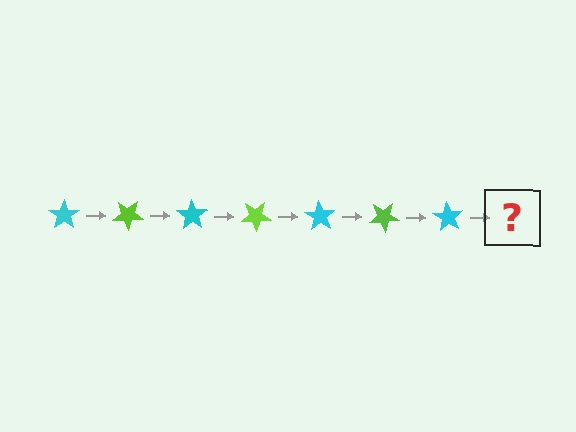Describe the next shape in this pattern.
It should be a lime star, rotated 245 degrees from the start.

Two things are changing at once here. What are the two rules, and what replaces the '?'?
The two rules are that it rotates 35 degrees each step and the color cycles through cyan and lime. The '?' should be a lime star, rotated 245 degrees from the start.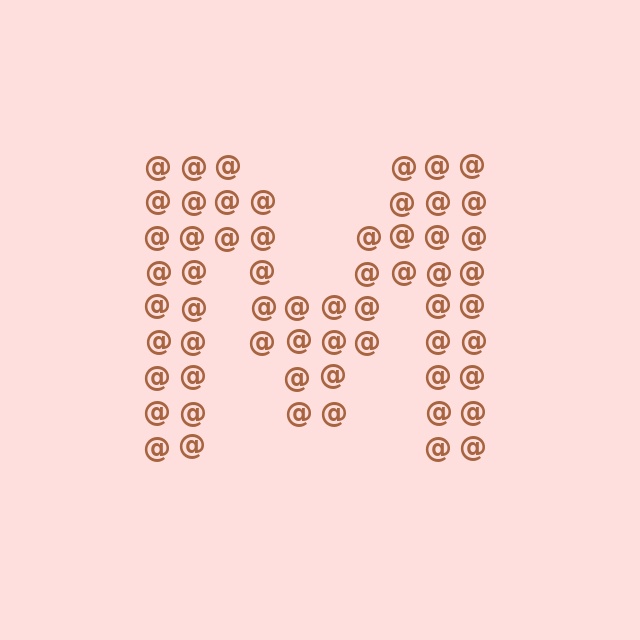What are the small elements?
The small elements are at signs.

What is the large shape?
The large shape is the letter M.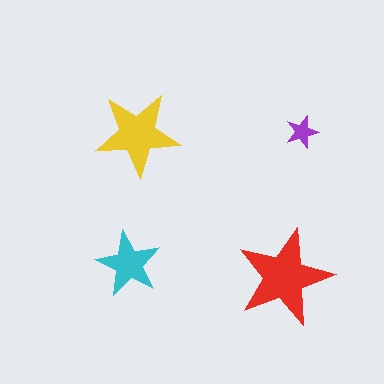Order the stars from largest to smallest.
the red one, the yellow one, the cyan one, the purple one.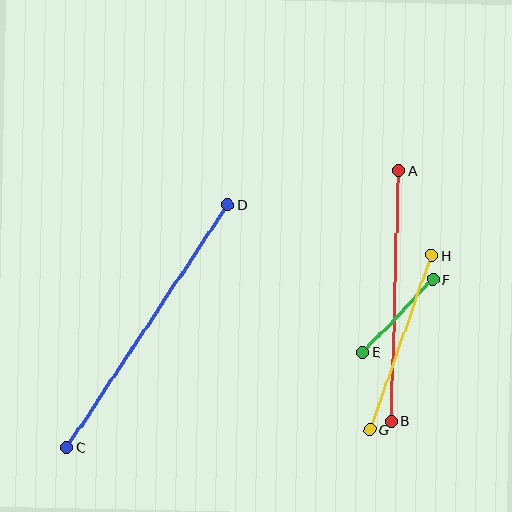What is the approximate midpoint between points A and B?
The midpoint is at approximately (395, 296) pixels.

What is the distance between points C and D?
The distance is approximately 291 pixels.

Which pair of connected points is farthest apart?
Points C and D are farthest apart.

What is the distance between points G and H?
The distance is approximately 185 pixels.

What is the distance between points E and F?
The distance is approximately 101 pixels.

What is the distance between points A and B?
The distance is approximately 251 pixels.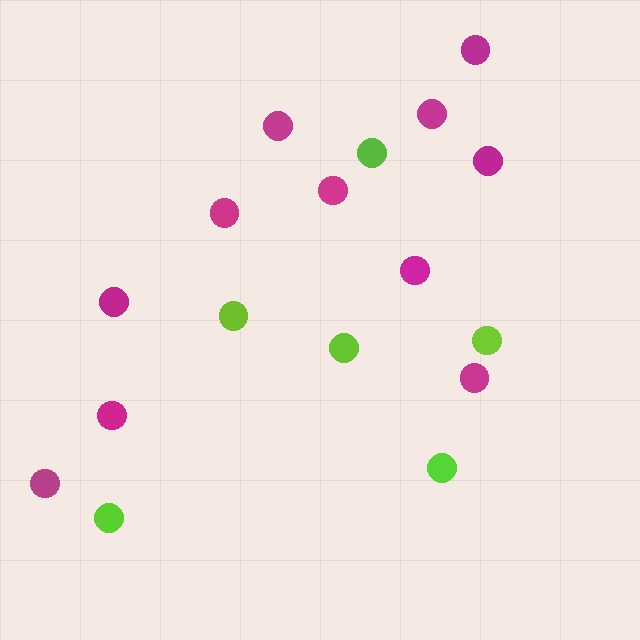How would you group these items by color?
There are 2 groups: one group of magenta circles (11) and one group of lime circles (6).